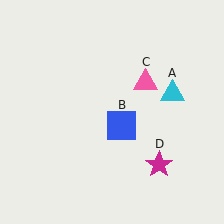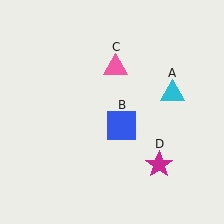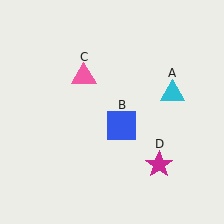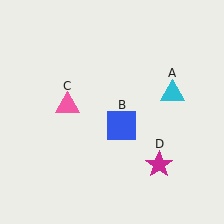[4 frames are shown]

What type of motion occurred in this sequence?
The pink triangle (object C) rotated counterclockwise around the center of the scene.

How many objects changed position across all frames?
1 object changed position: pink triangle (object C).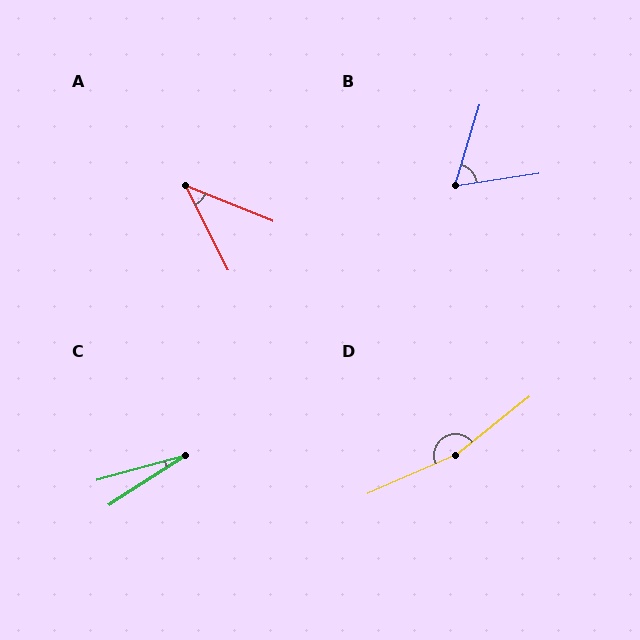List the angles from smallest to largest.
C (18°), A (41°), B (65°), D (165°).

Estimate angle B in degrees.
Approximately 65 degrees.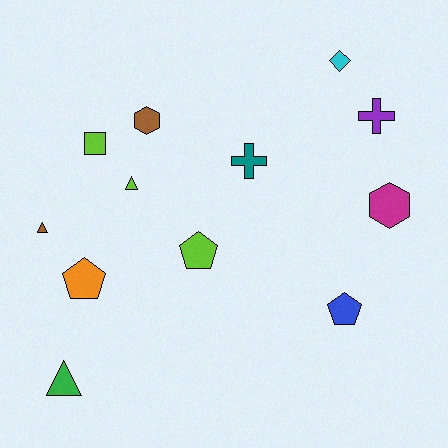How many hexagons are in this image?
There are 2 hexagons.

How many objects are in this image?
There are 12 objects.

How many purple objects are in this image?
There is 1 purple object.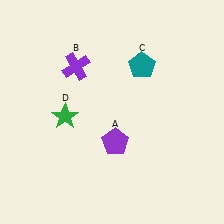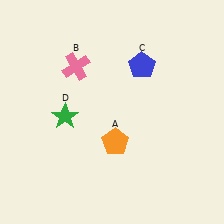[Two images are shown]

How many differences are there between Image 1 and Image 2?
There are 3 differences between the two images.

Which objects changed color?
A changed from purple to orange. B changed from purple to pink. C changed from teal to blue.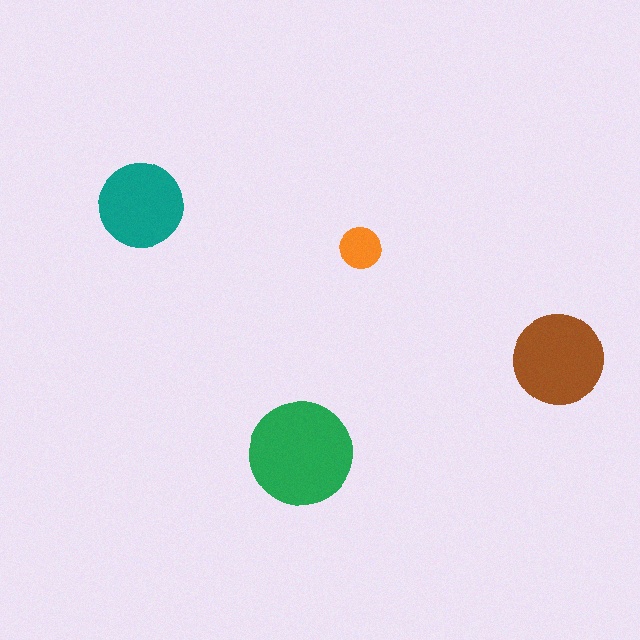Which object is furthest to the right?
The brown circle is rightmost.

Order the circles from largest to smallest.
the green one, the brown one, the teal one, the orange one.